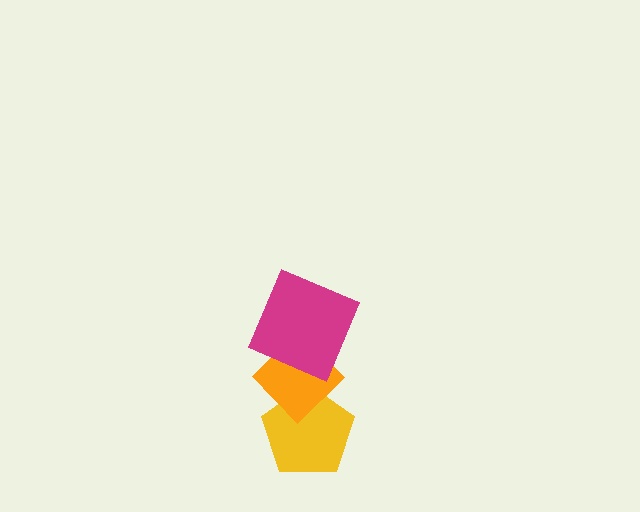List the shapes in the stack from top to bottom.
From top to bottom: the magenta square, the orange diamond, the yellow pentagon.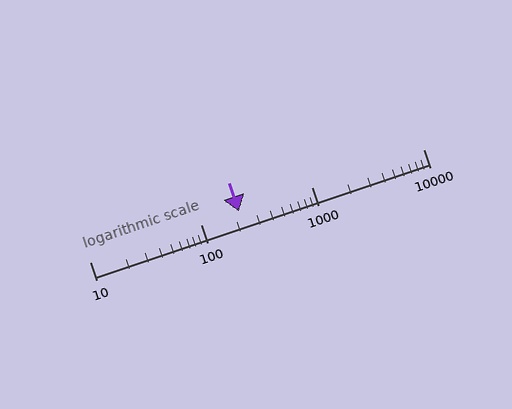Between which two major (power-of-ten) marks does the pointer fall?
The pointer is between 100 and 1000.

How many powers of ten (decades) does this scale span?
The scale spans 3 decades, from 10 to 10000.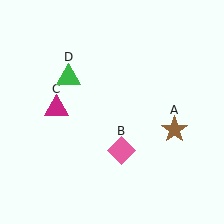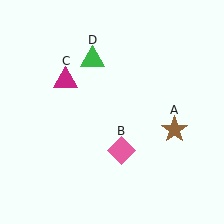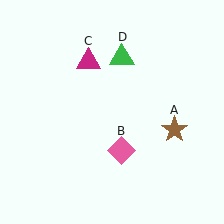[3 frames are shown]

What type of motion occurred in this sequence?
The magenta triangle (object C), green triangle (object D) rotated clockwise around the center of the scene.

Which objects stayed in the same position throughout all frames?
Brown star (object A) and pink diamond (object B) remained stationary.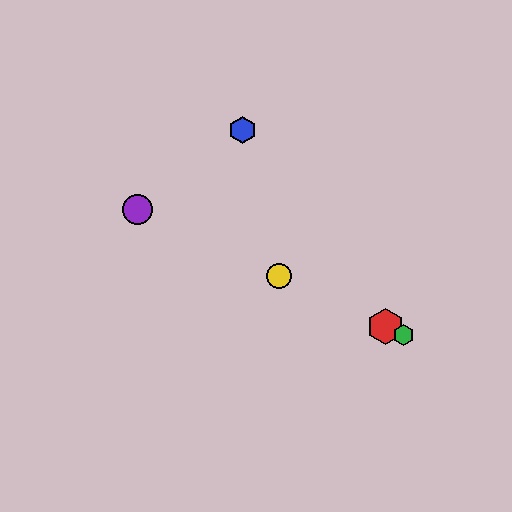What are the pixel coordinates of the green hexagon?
The green hexagon is at (403, 335).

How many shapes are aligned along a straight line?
4 shapes (the red hexagon, the green hexagon, the yellow circle, the purple circle) are aligned along a straight line.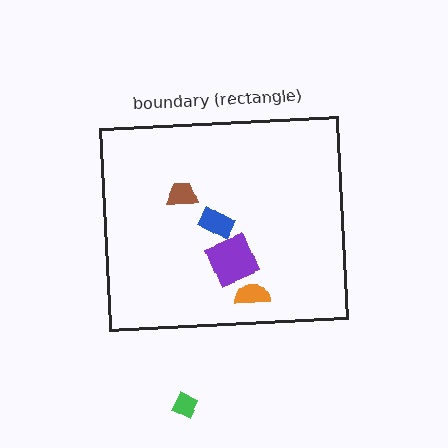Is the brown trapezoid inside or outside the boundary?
Inside.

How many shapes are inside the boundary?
4 inside, 1 outside.